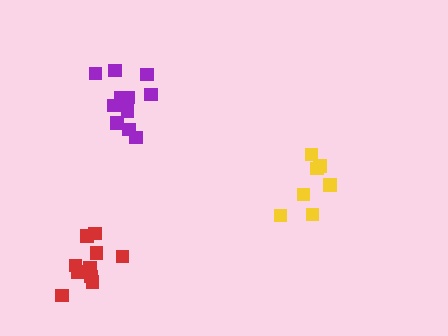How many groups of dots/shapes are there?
There are 3 groups.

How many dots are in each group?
Group 1: 11 dots, Group 2: 7 dots, Group 3: 11 dots (29 total).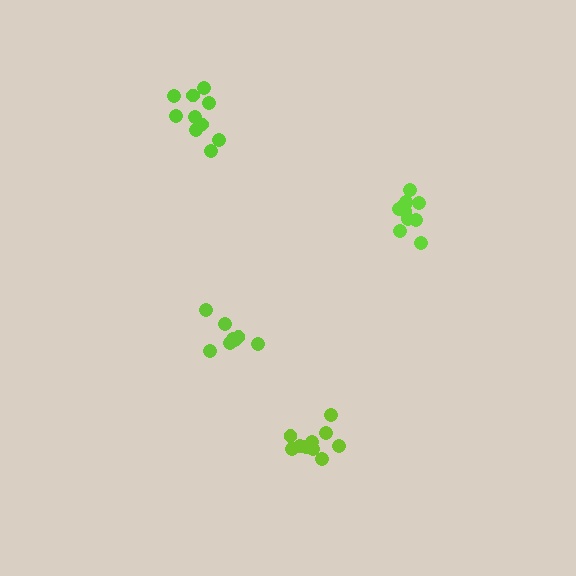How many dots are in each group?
Group 1: 12 dots, Group 2: 8 dots, Group 3: 10 dots, Group 4: 10 dots (40 total).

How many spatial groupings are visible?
There are 4 spatial groupings.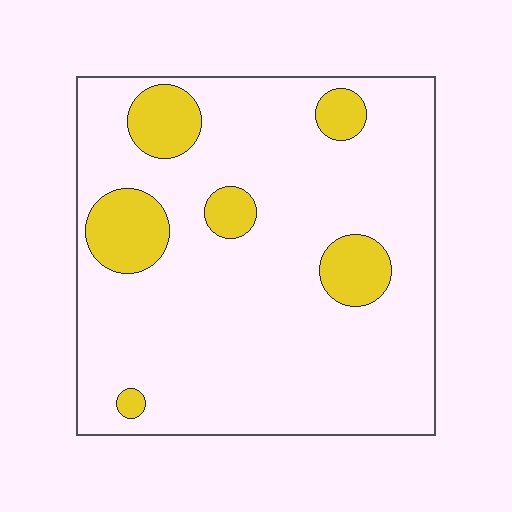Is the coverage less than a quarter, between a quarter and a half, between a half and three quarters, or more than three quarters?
Less than a quarter.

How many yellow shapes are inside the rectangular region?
6.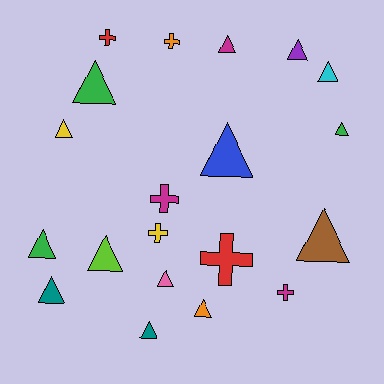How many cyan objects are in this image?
There is 1 cyan object.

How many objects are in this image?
There are 20 objects.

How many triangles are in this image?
There are 14 triangles.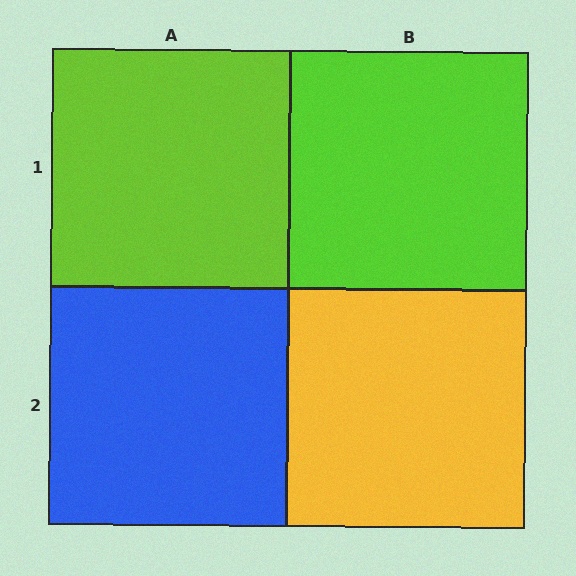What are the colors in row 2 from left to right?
Blue, yellow.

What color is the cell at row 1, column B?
Lime.